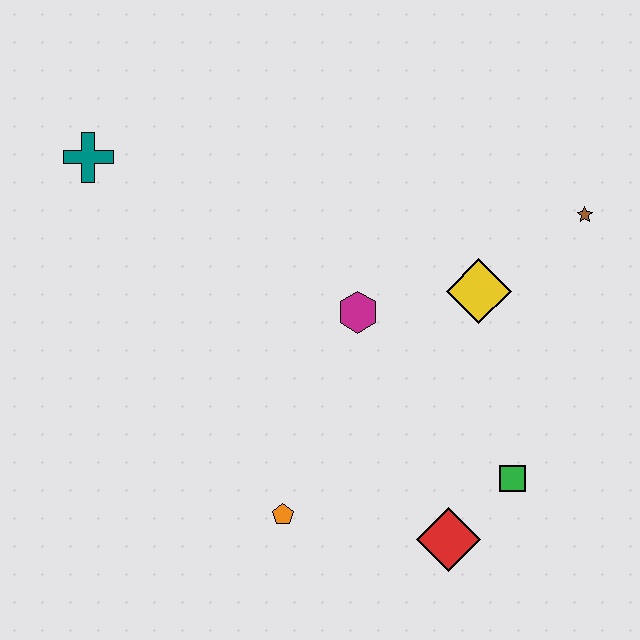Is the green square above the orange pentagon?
Yes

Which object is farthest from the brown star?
The teal cross is farthest from the brown star.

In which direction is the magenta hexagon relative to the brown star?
The magenta hexagon is to the left of the brown star.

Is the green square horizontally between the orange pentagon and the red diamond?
No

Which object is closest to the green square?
The red diamond is closest to the green square.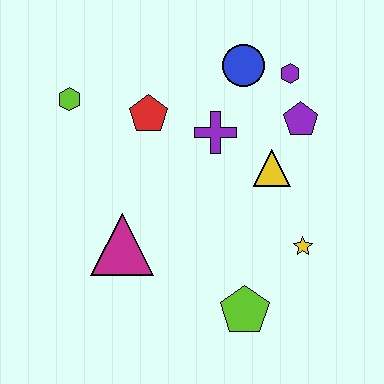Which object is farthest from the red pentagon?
The lime pentagon is farthest from the red pentagon.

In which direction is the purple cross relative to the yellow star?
The purple cross is above the yellow star.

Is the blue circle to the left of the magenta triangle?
No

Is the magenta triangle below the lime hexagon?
Yes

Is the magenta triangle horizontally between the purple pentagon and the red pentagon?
No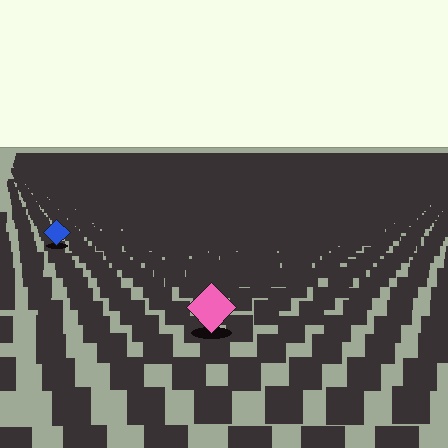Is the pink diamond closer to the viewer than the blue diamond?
Yes. The pink diamond is closer — you can tell from the texture gradient: the ground texture is coarser near it.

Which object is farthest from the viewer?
The blue diamond is farthest from the viewer. It appears smaller and the ground texture around it is denser.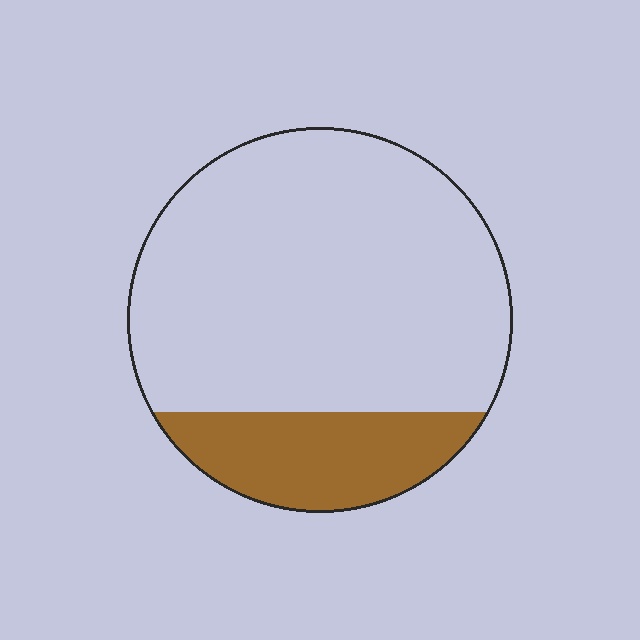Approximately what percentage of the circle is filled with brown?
Approximately 20%.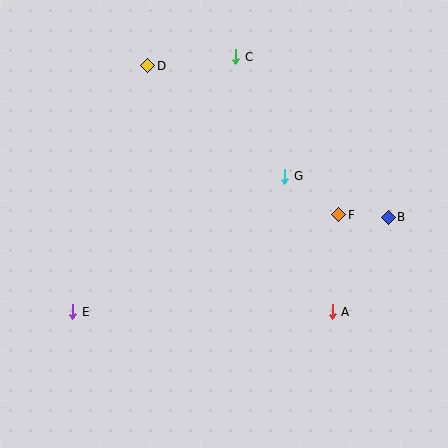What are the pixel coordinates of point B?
Point B is at (388, 217).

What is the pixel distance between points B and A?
The distance between B and A is 110 pixels.